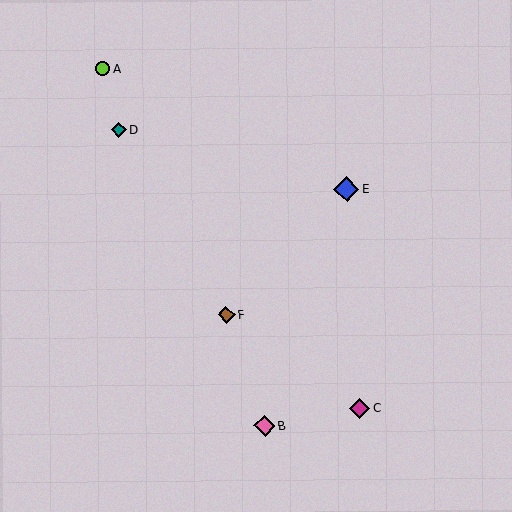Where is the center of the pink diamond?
The center of the pink diamond is at (265, 426).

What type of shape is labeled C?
Shape C is a magenta diamond.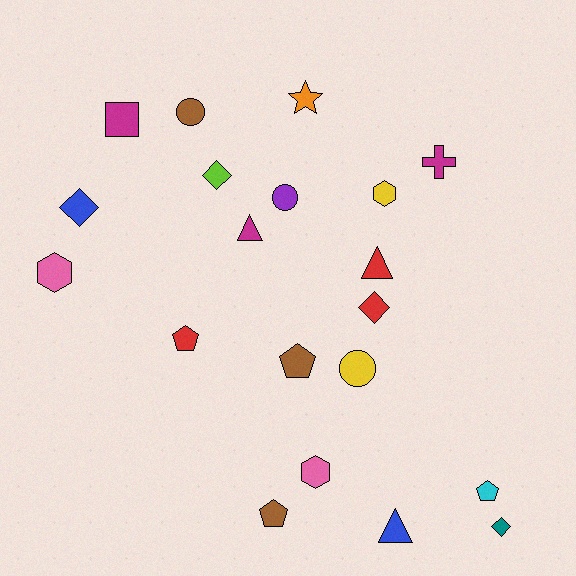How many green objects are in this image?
There are no green objects.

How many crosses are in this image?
There is 1 cross.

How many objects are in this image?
There are 20 objects.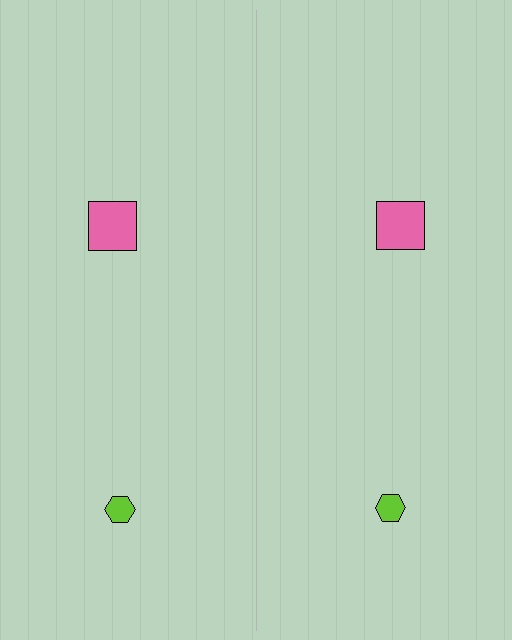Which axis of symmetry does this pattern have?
The pattern has a vertical axis of symmetry running through the center of the image.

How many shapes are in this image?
There are 4 shapes in this image.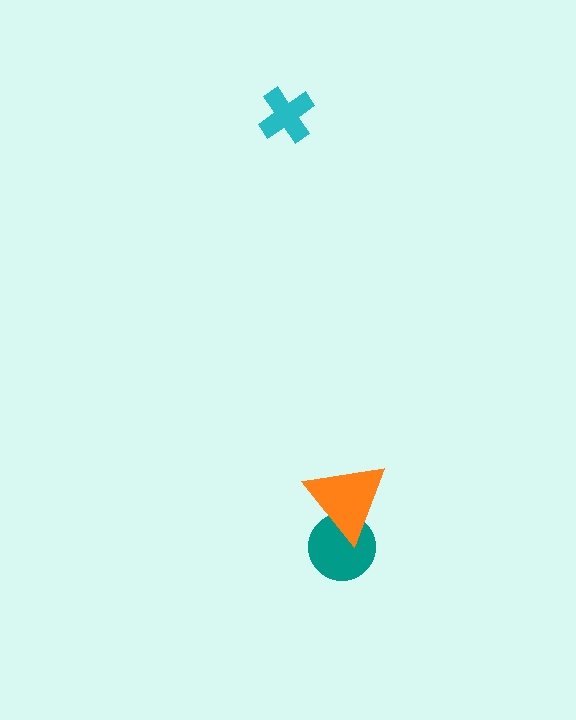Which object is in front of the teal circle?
The orange triangle is in front of the teal circle.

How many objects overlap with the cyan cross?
0 objects overlap with the cyan cross.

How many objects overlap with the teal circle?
1 object overlaps with the teal circle.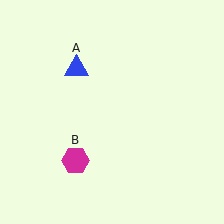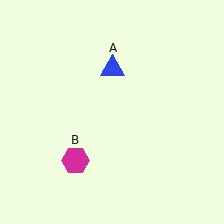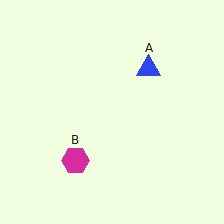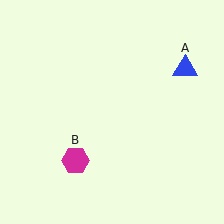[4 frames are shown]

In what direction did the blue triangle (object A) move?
The blue triangle (object A) moved right.